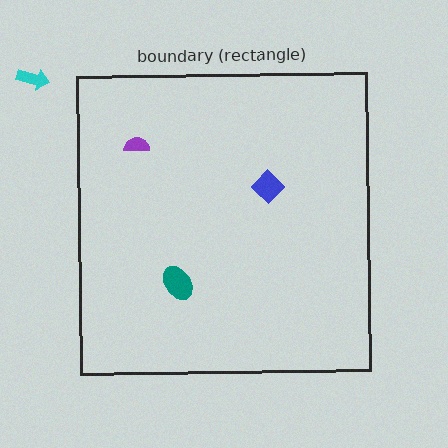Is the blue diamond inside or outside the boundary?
Inside.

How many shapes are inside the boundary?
3 inside, 1 outside.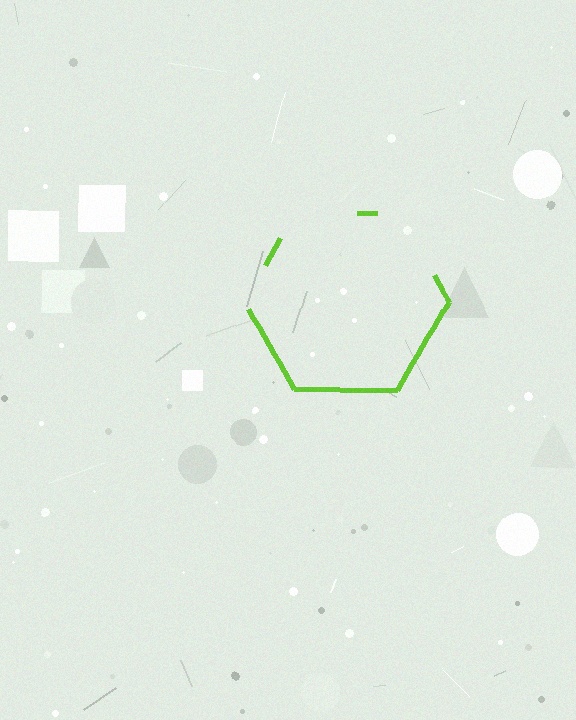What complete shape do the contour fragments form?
The contour fragments form a hexagon.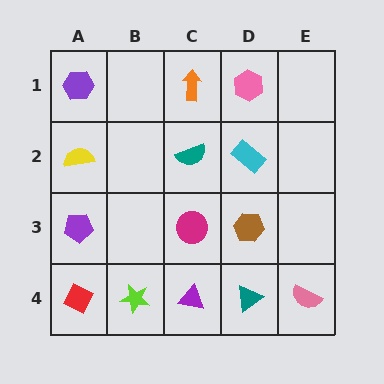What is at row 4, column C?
A purple triangle.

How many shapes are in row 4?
5 shapes.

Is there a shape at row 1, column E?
No, that cell is empty.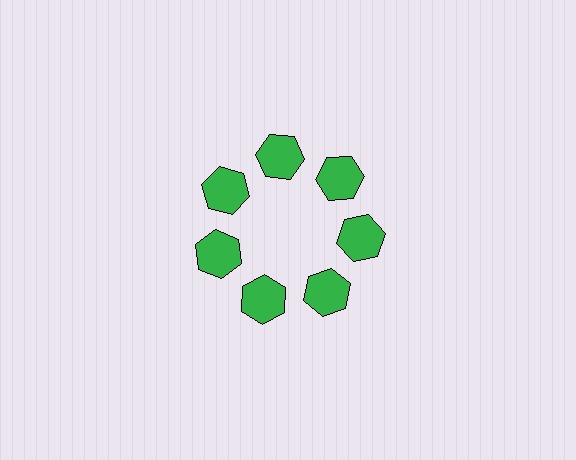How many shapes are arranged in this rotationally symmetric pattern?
There are 7 shapes, arranged in 7 groups of 1.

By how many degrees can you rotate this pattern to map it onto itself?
The pattern maps onto itself every 51 degrees of rotation.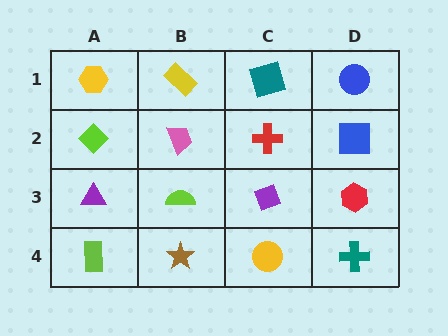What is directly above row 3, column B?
A pink trapezoid.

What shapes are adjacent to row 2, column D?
A blue circle (row 1, column D), a red hexagon (row 3, column D), a red cross (row 2, column C).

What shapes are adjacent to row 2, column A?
A yellow hexagon (row 1, column A), a purple triangle (row 3, column A), a pink trapezoid (row 2, column B).